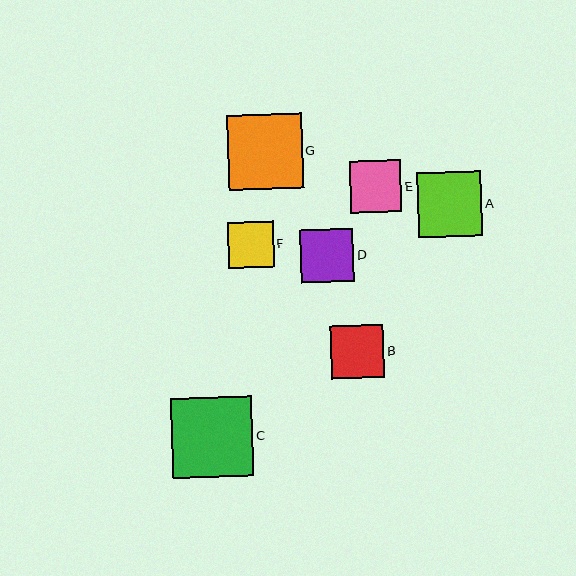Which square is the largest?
Square C is the largest with a size of approximately 81 pixels.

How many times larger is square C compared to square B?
Square C is approximately 1.5 times the size of square B.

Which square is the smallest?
Square F is the smallest with a size of approximately 46 pixels.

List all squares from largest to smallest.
From largest to smallest: C, G, A, B, D, E, F.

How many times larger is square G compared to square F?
Square G is approximately 1.6 times the size of square F.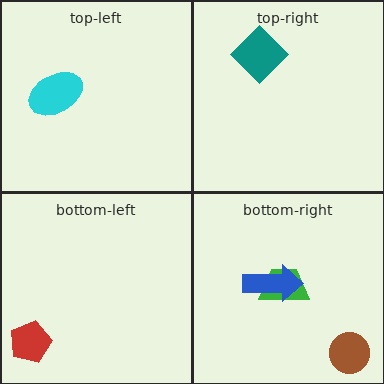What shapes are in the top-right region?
The teal diamond.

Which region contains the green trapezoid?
The bottom-right region.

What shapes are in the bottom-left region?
The red pentagon.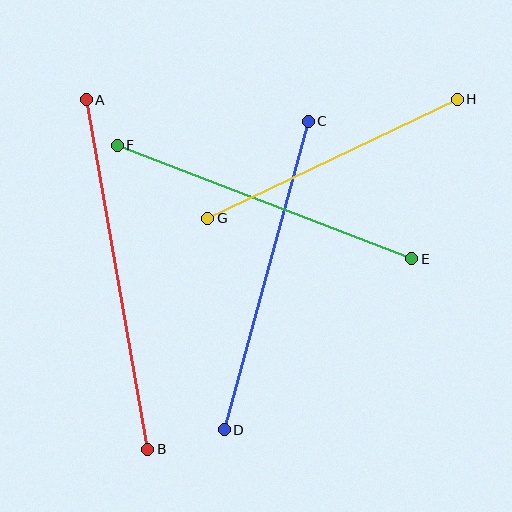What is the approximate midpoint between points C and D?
The midpoint is at approximately (266, 276) pixels.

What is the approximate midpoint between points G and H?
The midpoint is at approximately (333, 159) pixels.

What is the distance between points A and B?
The distance is approximately 355 pixels.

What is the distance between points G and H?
The distance is approximately 276 pixels.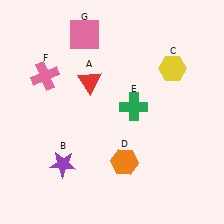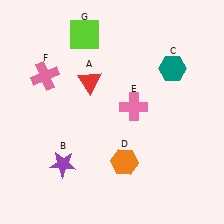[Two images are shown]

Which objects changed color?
C changed from yellow to teal. E changed from green to pink. G changed from pink to lime.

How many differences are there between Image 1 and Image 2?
There are 3 differences between the two images.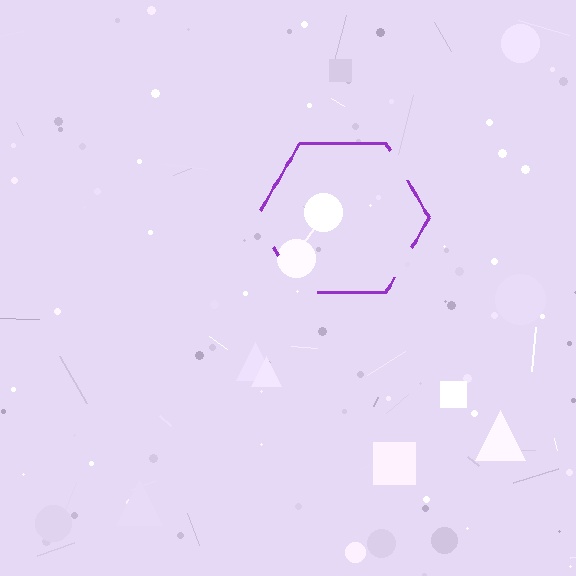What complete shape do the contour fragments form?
The contour fragments form a hexagon.